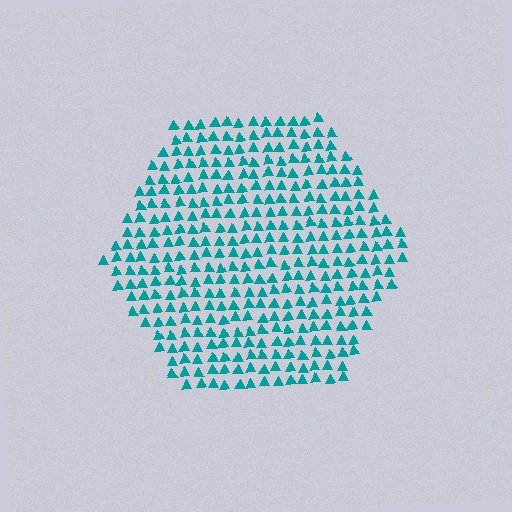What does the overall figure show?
The overall figure shows a hexagon.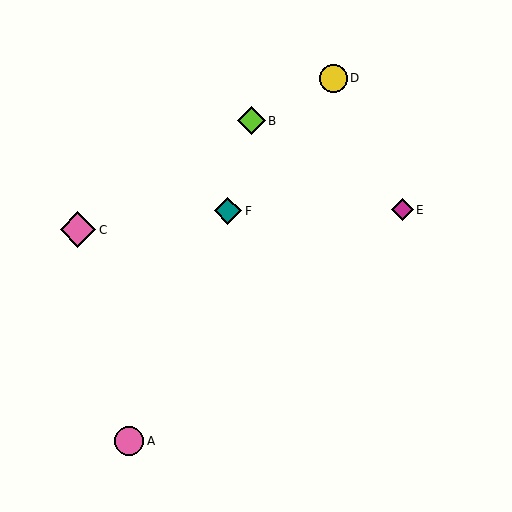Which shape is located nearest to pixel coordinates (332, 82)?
The yellow circle (labeled D) at (333, 78) is nearest to that location.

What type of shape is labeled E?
Shape E is a magenta diamond.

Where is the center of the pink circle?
The center of the pink circle is at (129, 441).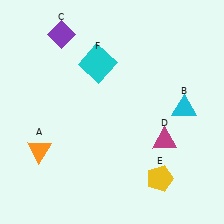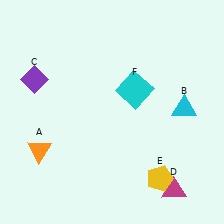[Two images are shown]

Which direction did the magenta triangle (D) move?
The magenta triangle (D) moved down.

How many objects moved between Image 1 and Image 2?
3 objects moved between the two images.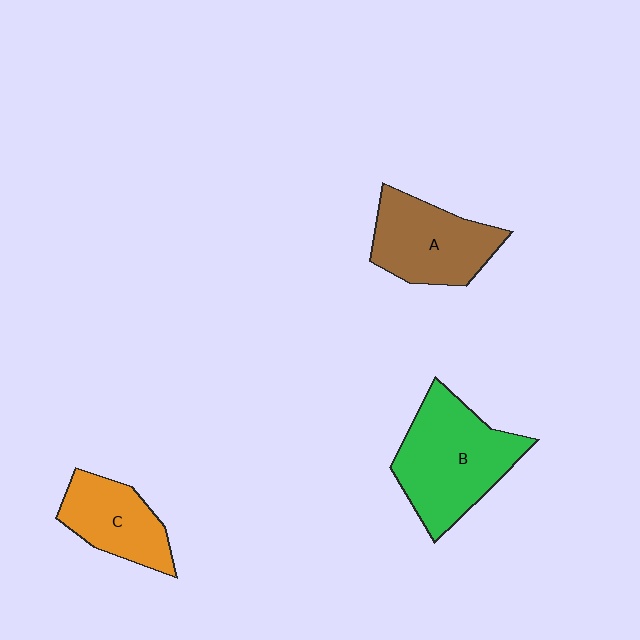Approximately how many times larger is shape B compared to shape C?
Approximately 1.6 times.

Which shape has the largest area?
Shape B (green).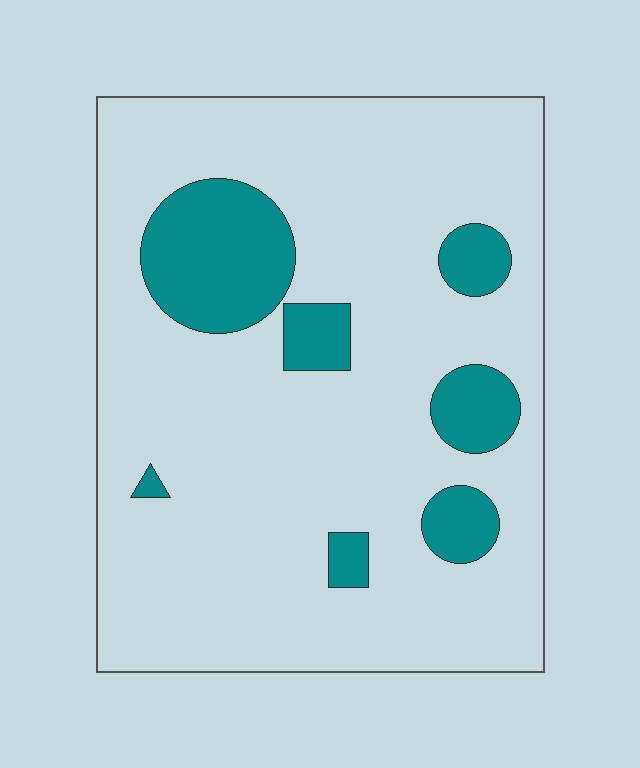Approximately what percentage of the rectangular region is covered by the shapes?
Approximately 15%.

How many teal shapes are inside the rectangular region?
7.